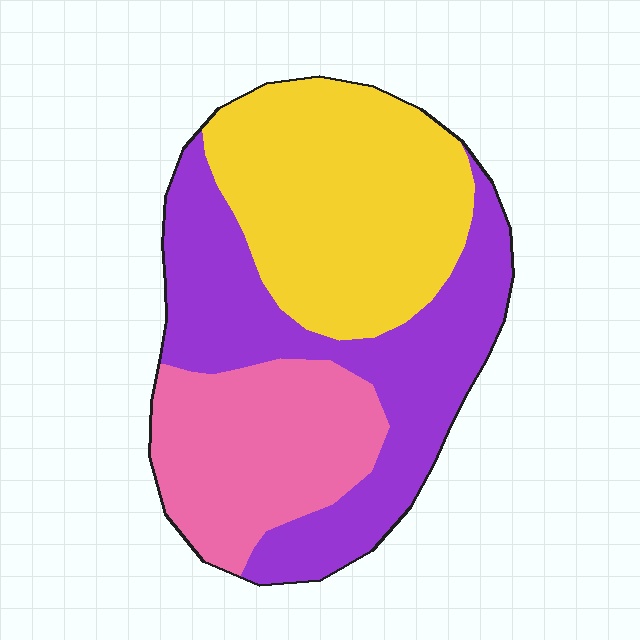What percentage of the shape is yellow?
Yellow takes up between a third and a half of the shape.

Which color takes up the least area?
Pink, at roughly 25%.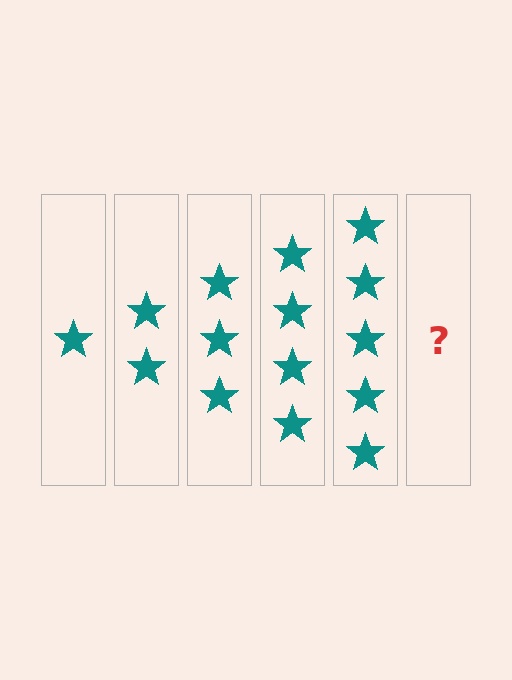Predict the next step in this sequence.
The next step is 6 stars.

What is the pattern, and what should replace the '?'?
The pattern is that each step adds one more star. The '?' should be 6 stars.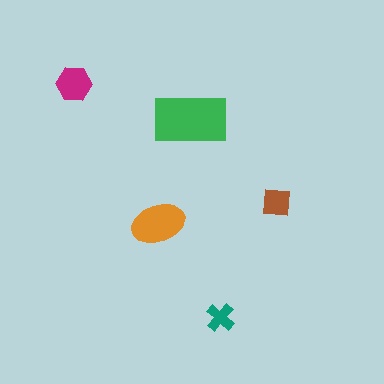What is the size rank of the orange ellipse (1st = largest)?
2nd.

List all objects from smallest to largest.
The teal cross, the brown square, the magenta hexagon, the orange ellipse, the green rectangle.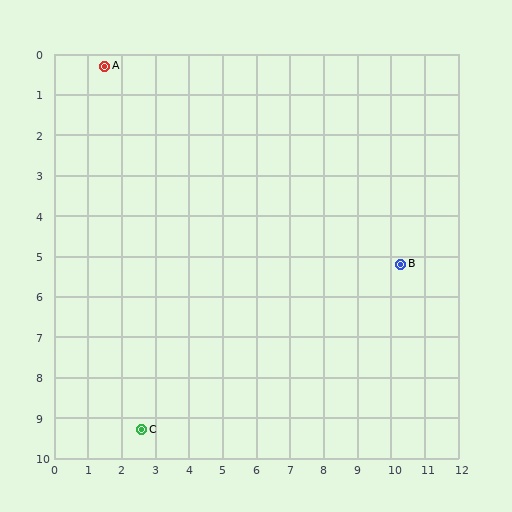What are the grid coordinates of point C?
Point C is at approximately (2.6, 9.3).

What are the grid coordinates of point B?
Point B is at approximately (10.3, 5.2).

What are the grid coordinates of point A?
Point A is at approximately (1.5, 0.3).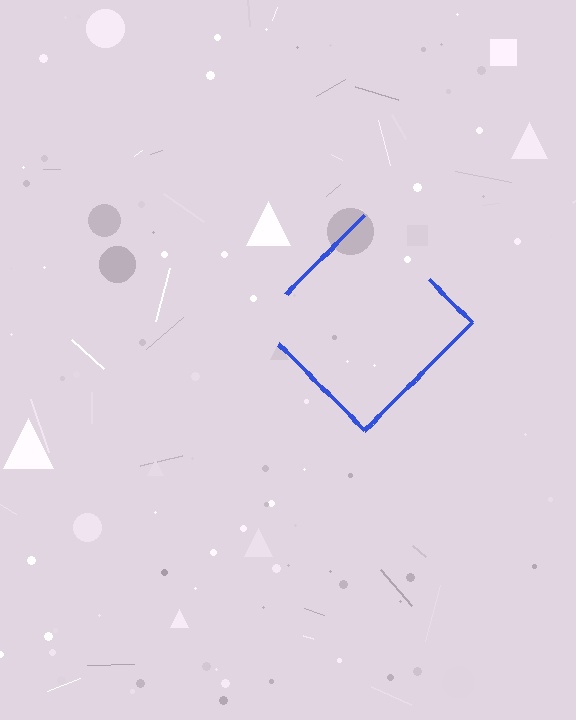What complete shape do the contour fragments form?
The contour fragments form a diamond.